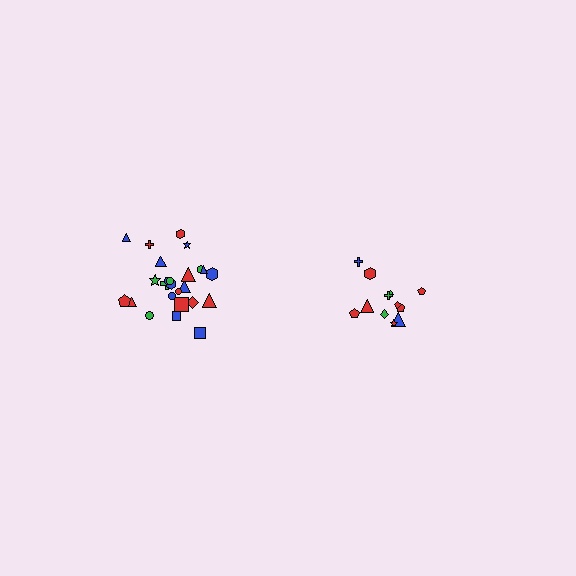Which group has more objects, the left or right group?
The left group.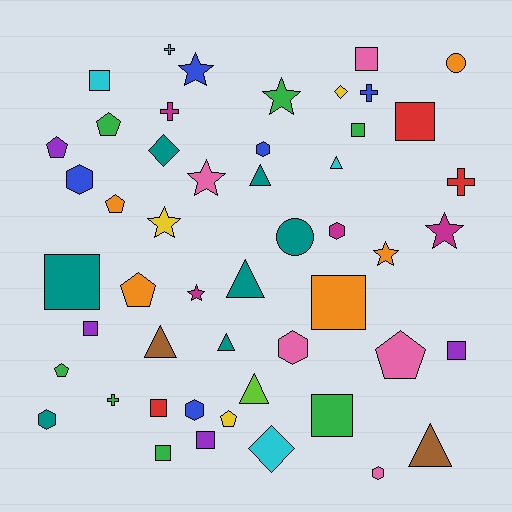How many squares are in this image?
There are 12 squares.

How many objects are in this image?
There are 50 objects.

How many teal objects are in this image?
There are 7 teal objects.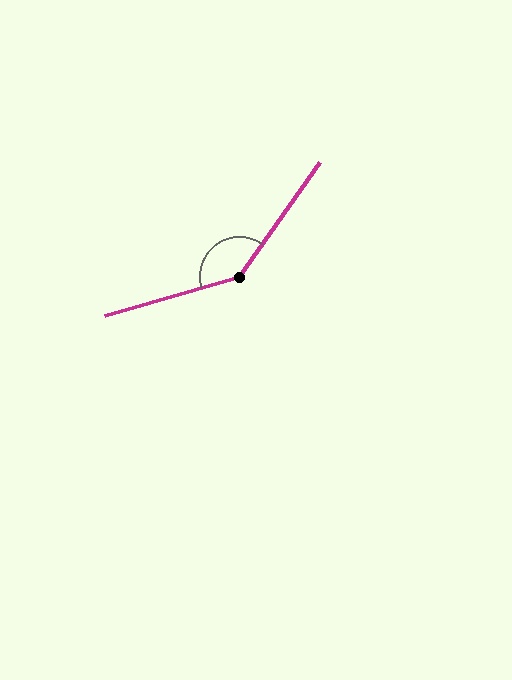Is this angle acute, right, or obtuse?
It is obtuse.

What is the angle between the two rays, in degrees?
Approximately 142 degrees.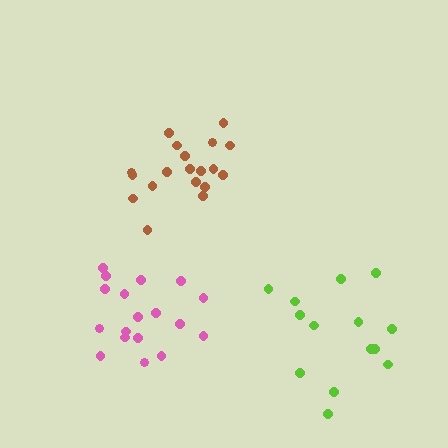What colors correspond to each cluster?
The clusters are colored: lime, brown, pink.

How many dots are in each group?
Group 1: 14 dots, Group 2: 19 dots, Group 3: 18 dots (51 total).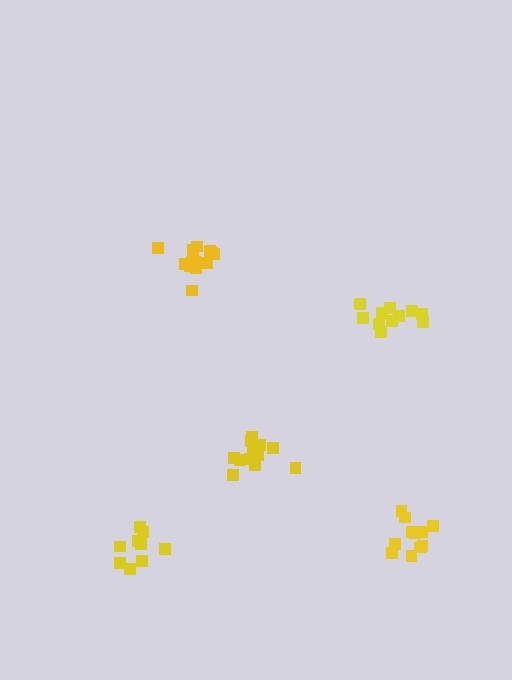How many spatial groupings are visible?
There are 5 spatial groupings.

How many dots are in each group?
Group 1: 13 dots, Group 2: 9 dots, Group 3: 11 dots, Group 4: 13 dots, Group 5: 11 dots (57 total).